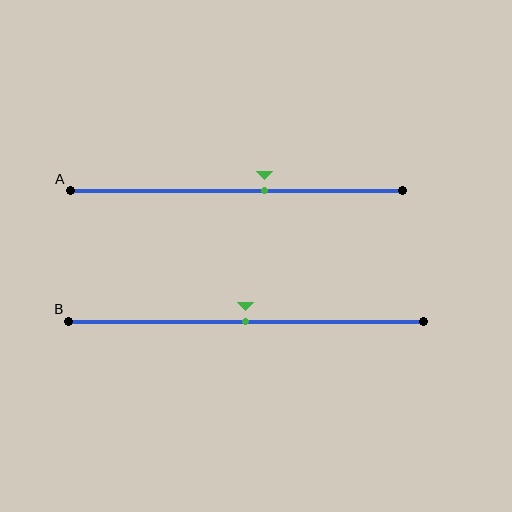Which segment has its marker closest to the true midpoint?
Segment B has its marker closest to the true midpoint.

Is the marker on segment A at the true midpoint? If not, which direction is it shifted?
No, the marker on segment A is shifted to the right by about 8% of the segment length.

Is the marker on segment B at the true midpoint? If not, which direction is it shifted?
Yes, the marker on segment B is at the true midpoint.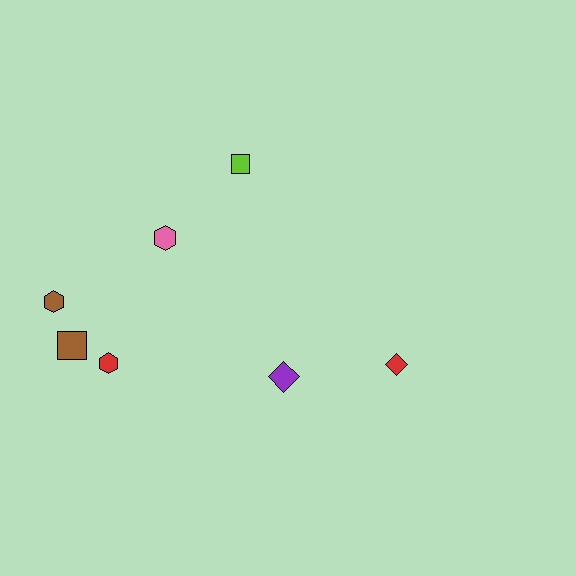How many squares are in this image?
There are 2 squares.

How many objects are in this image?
There are 7 objects.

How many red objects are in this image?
There are 2 red objects.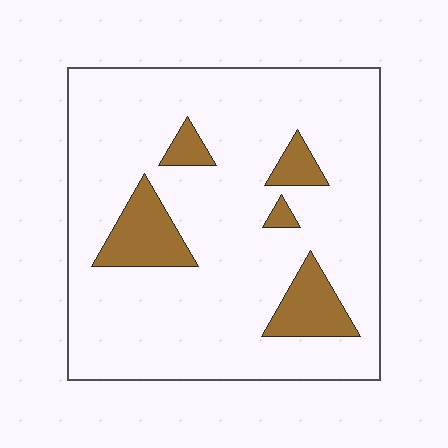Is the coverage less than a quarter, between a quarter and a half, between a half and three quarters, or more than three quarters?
Less than a quarter.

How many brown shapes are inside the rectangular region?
5.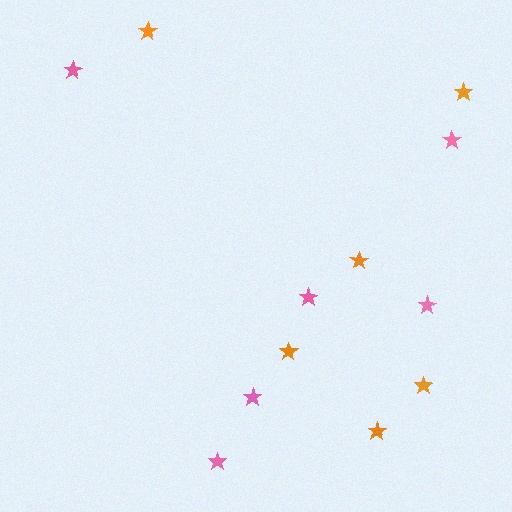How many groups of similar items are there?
There are 2 groups: one group of pink stars (6) and one group of orange stars (6).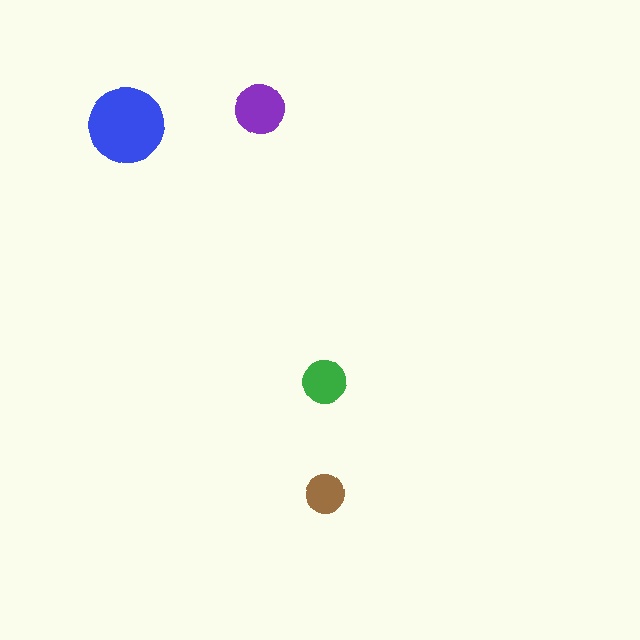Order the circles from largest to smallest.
the blue one, the purple one, the green one, the brown one.